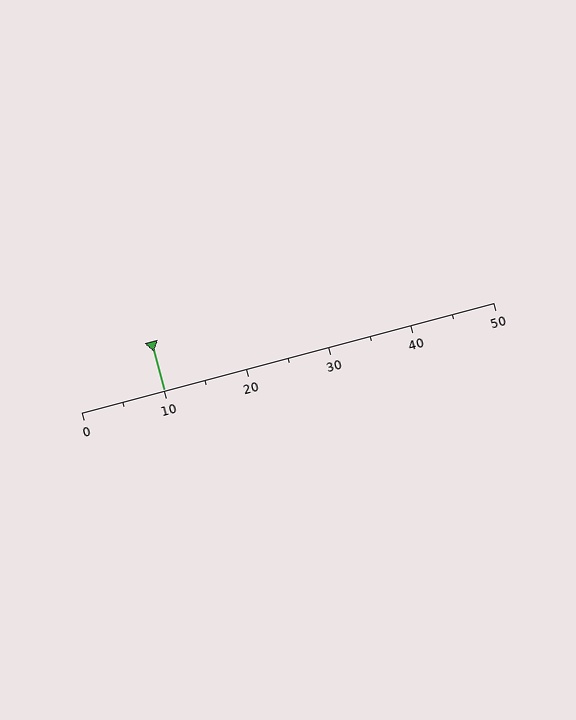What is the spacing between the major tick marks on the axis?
The major ticks are spaced 10 apart.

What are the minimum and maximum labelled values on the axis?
The axis runs from 0 to 50.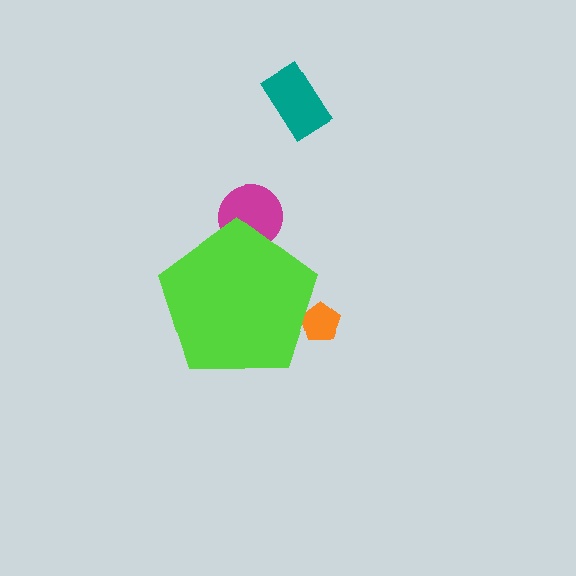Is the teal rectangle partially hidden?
No, the teal rectangle is fully visible.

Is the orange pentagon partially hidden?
Yes, the orange pentagon is partially hidden behind the lime pentagon.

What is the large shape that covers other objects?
A lime pentagon.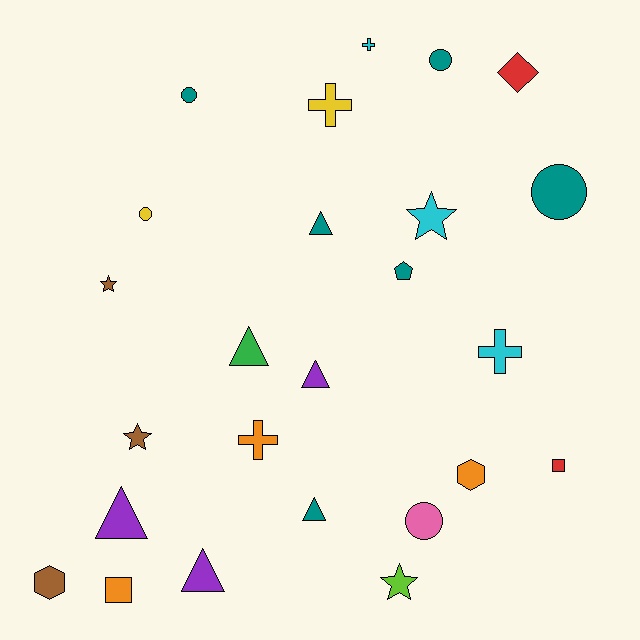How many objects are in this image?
There are 25 objects.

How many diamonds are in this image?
There is 1 diamond.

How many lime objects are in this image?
There is 1 lime object.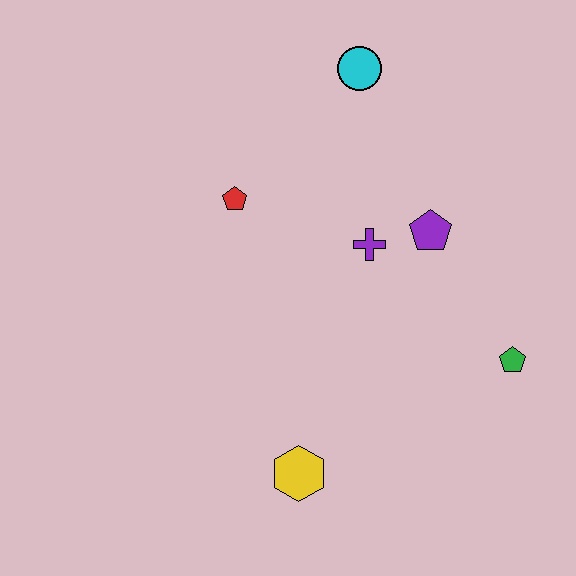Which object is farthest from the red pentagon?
The green pentagon is farthest from the red pentagon.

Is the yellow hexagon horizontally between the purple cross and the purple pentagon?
No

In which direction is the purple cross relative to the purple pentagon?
The purple cross is to the left of the purple pentagon.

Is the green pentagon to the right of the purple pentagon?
Yes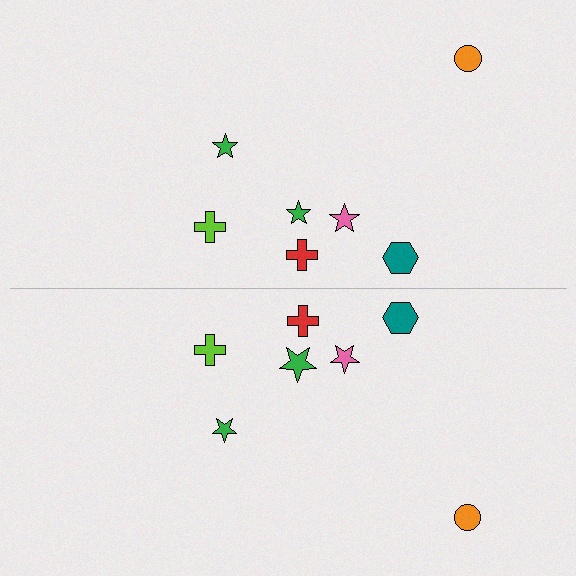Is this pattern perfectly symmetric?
No, the pattern is not perfectly symmetric. The green star on the bottom side has a different size than its mirror counterpart.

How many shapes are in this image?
There are 14 shapes in this image.